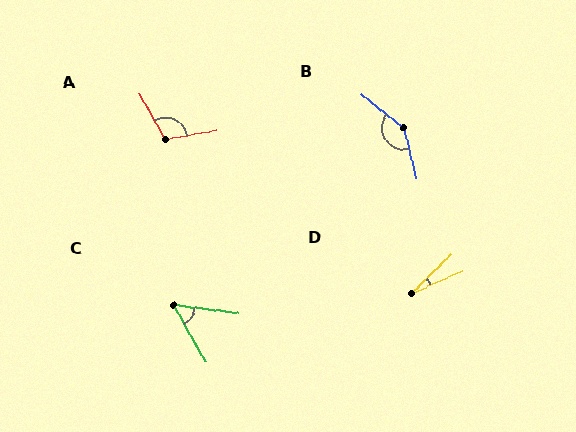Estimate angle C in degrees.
Approximately 53 degrees.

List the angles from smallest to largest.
D (20°), C (53°), A (110°), B (144°).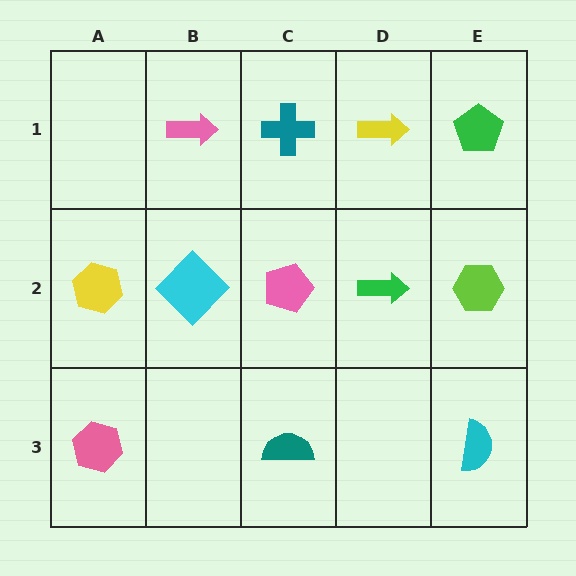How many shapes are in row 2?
5 shapes.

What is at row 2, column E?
A lime hexagon.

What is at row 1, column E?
A green pentagon.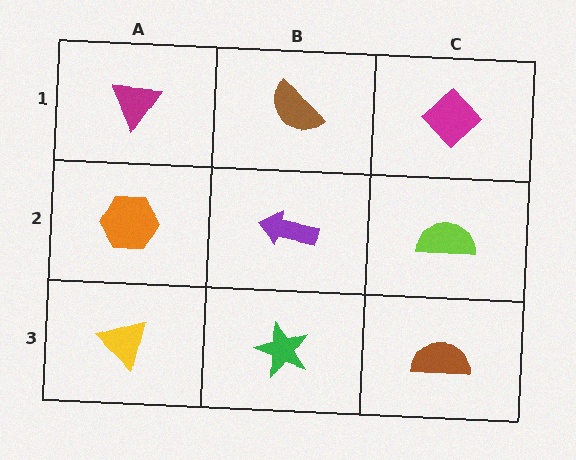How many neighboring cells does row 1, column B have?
3.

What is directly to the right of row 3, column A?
A green star.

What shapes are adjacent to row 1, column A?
An orange hexagon (row 2, column A), a brown semicircle (row 1, column B).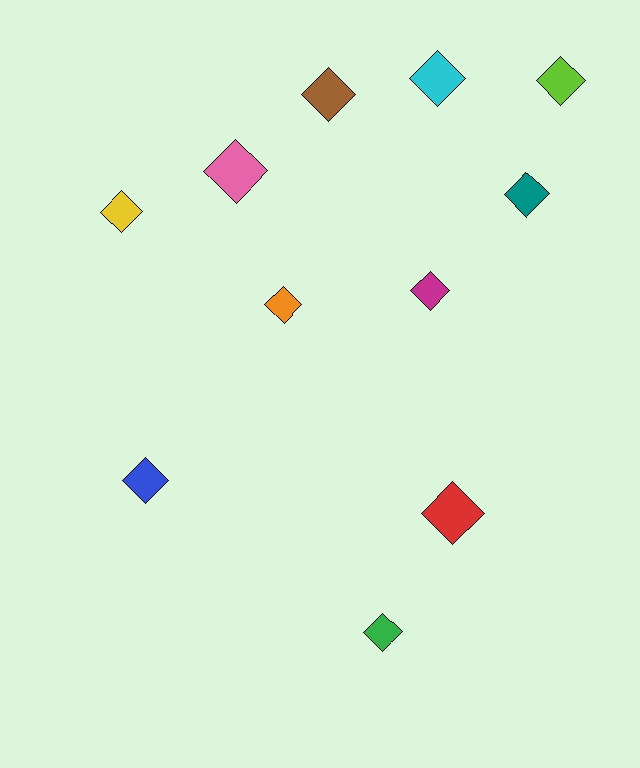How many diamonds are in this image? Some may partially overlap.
There are 11 diamonds.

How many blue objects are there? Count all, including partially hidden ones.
There is 1 blue object.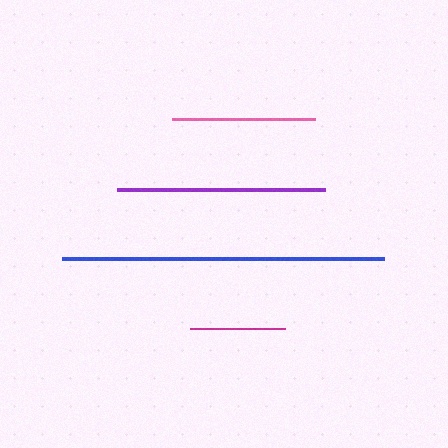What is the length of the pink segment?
The pink segment is approximately 143 pixels long.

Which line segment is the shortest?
The magenta line is the shortest at approximately 96 pixels.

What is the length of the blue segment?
The blue segment is approximately 322 pixels long.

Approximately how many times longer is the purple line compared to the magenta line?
The purple line is approximately 2.2 times the length of the magenta line.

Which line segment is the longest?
The blue line is the longest at approximately 322 pixels.